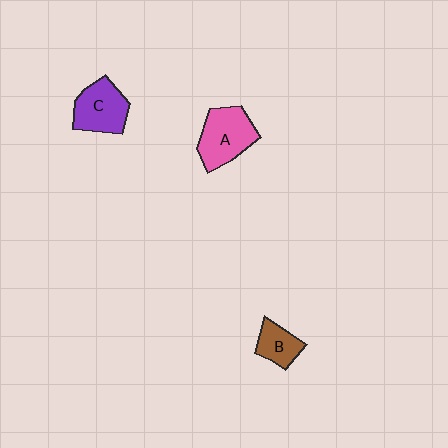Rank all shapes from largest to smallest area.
From largest to smallest: A (pink), C (purple), B (brown).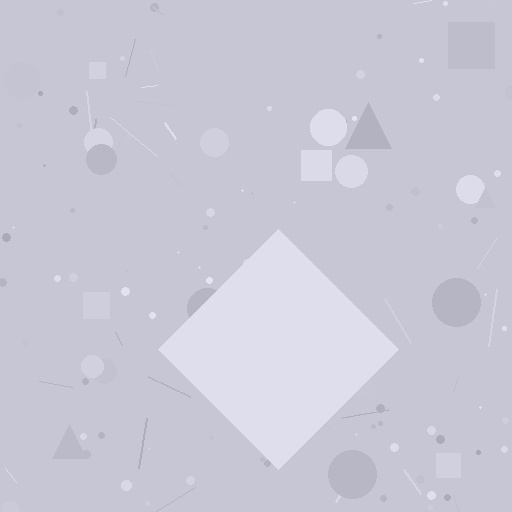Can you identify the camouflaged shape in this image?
The camouflaged shape is a diamond.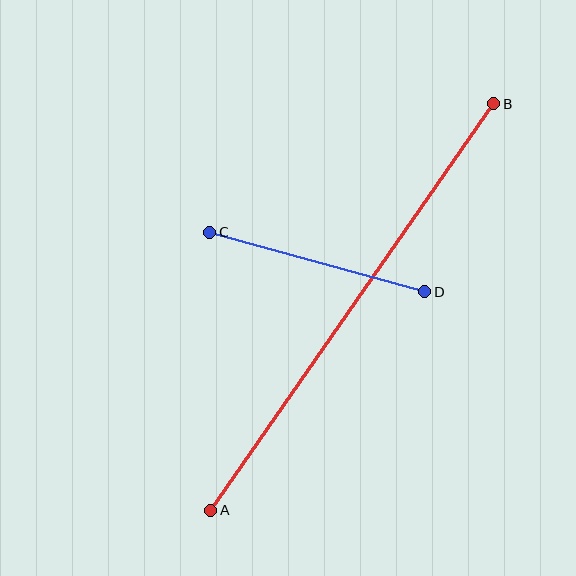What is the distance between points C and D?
The distance is approximately 223 pixels.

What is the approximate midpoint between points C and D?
The midpoint is at approximately (317, 262) pixels.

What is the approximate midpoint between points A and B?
The midpoint is at approximately (352, 307) pixels.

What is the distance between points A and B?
The distance is approximately 495 pixels.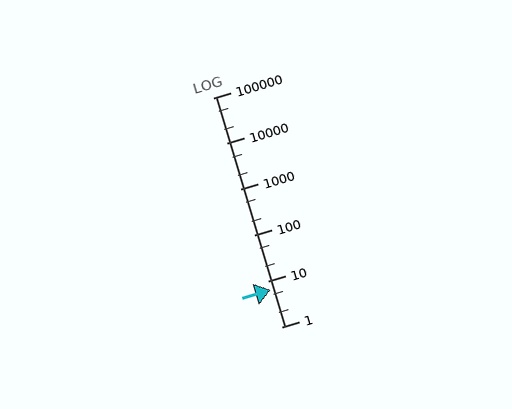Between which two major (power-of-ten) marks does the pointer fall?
The pointer is between 1 and 10.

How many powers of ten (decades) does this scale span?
The scale spans 5 decades, from 1 to 100000.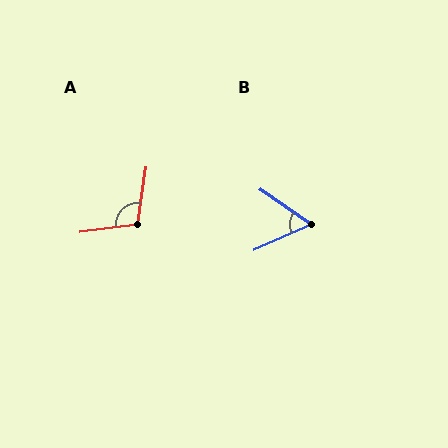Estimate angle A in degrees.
Approximately 106 degrees.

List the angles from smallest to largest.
B (59°), A (106°).